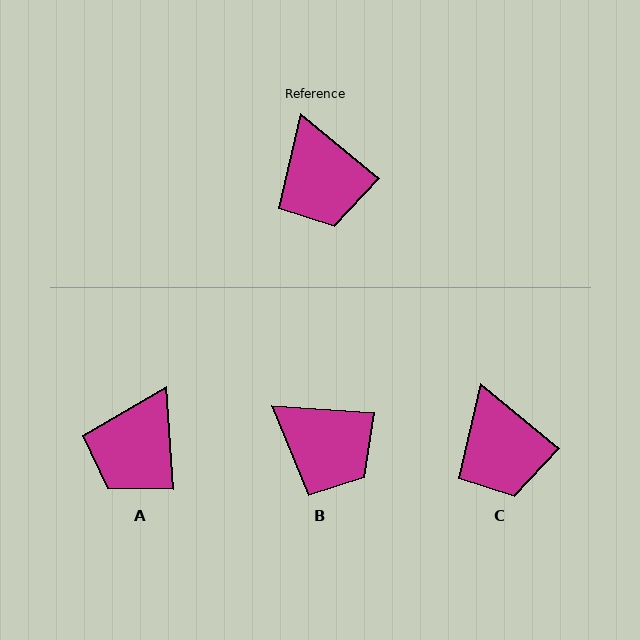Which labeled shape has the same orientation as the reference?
C.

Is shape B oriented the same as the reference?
No, it is off by about 35 degrees.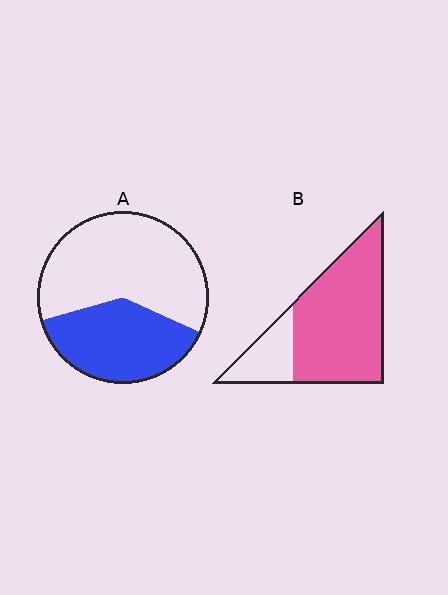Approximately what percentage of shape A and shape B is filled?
A is approximately 40% and B is approximately 80%.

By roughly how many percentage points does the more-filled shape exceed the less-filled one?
By roughly 40 percentage points (B over A).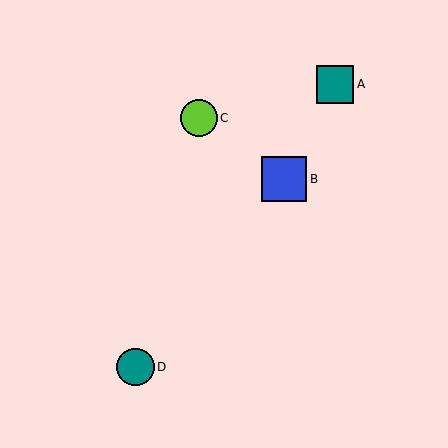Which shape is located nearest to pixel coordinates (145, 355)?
The teal circle (labeled D) at (135, 367) is nearest to that location.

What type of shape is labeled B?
Shape B is a blue square.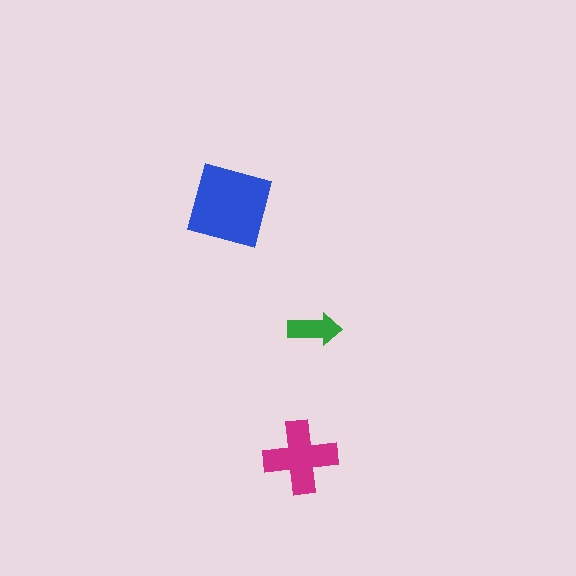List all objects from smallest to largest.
The green arrow, the magenta cross, the blue diamond.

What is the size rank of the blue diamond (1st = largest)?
1st.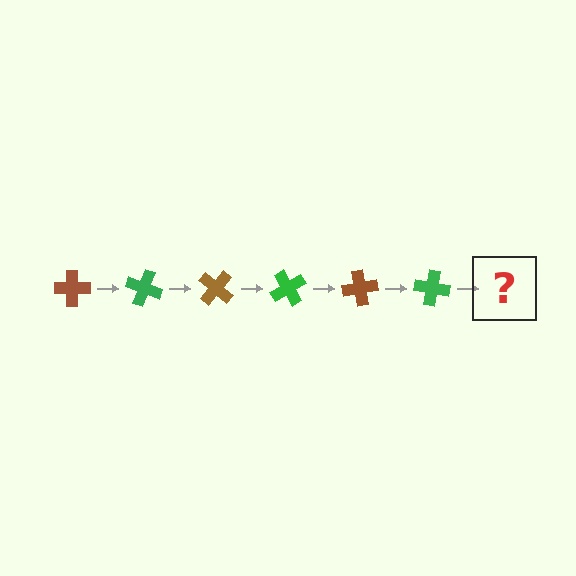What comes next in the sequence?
The next element should be a brown cross, rotated 120 degrees from the start.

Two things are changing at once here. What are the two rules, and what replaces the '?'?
The two rules are that it rotates 20 degrees each step and the color cycles through brown and green. The '?' should be a brown cross, rotated 120 degrees from the start.